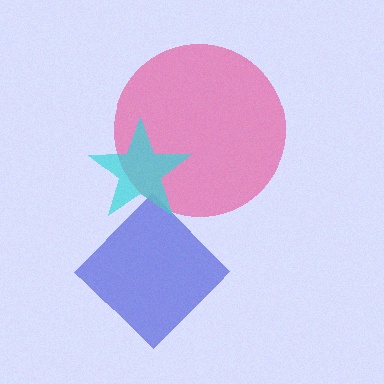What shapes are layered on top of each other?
The layered shapes are: a blue diamond, a pink circle, a cyan star.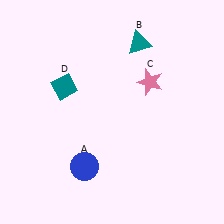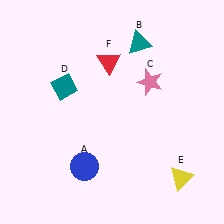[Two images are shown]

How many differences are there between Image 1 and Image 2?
There are 2 differences between the two images.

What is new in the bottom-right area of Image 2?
A yellow triangle (E) was added in the bottom-right area of Image 2.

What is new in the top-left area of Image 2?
A red triangle (F) was added in the top-left area of Image 2.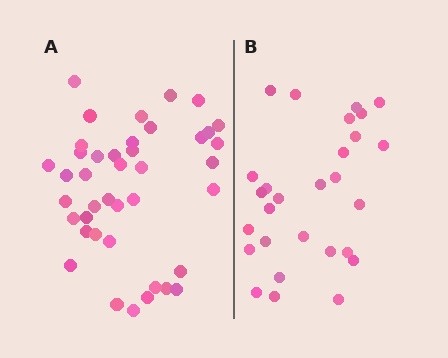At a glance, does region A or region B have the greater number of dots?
Region A (the left region) has more dots.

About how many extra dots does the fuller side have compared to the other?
Region A has approximately 15 more dots than region B.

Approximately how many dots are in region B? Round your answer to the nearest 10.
About 30 dots. (The exact count is 28, which rounds to 30.)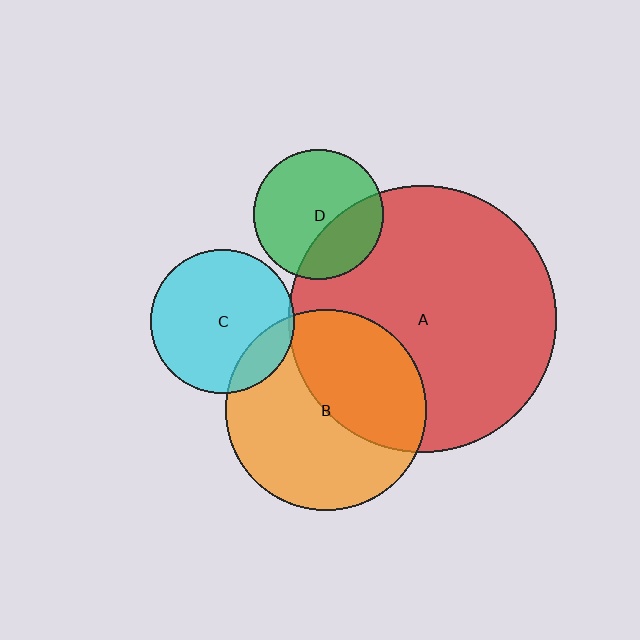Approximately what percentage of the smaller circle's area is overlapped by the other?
Approximately 40%.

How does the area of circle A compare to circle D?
Approximately 4.2 times.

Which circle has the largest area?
Circle A (red).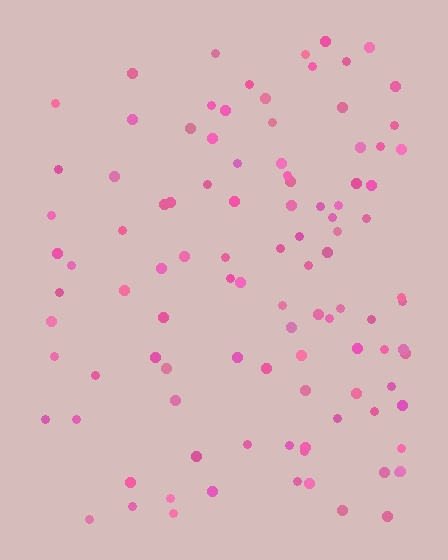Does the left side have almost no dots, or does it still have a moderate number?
Still a moderate number, just noticeably fewer than the right.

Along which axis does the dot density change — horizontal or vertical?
Horizontal.